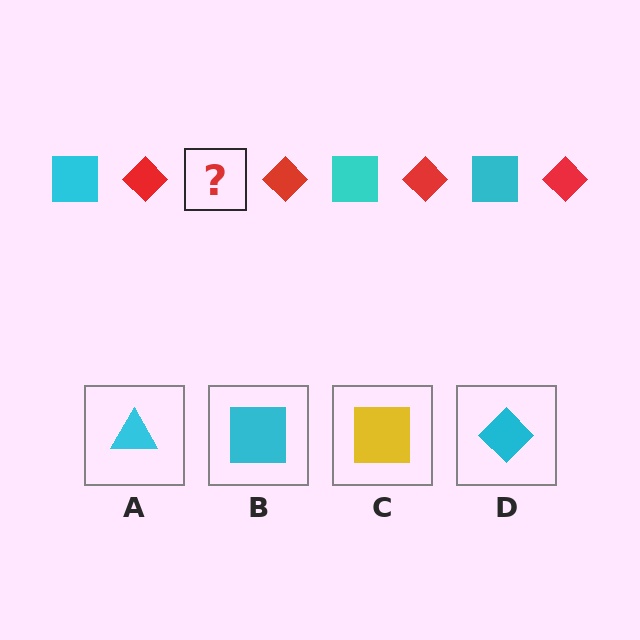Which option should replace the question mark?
Option B.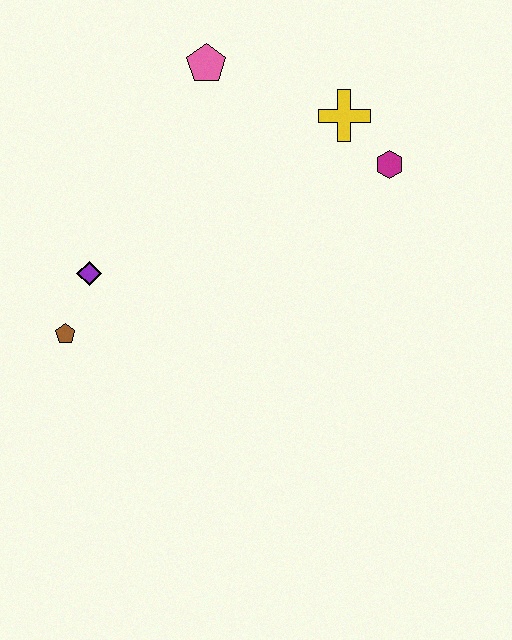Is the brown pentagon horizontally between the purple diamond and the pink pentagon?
No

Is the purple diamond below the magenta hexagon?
Yes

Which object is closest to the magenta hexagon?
The yellow cross is closest to the magenta hexagon.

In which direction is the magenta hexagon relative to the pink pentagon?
The magenta hexagon is to the right of the pink pentagon.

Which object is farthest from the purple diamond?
The magenta hexagon is farthest from the purple diamond.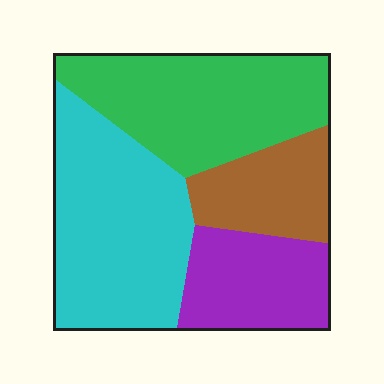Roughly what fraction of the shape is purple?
Purple covers around 20% of the shape.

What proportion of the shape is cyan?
Cyan takes up between a quarter and a half of the shape.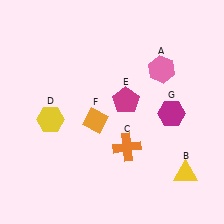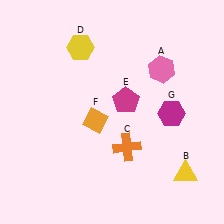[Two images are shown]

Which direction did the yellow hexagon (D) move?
The yellow hexagon (D) moved up.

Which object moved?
The yellow hexagon (D) moved up.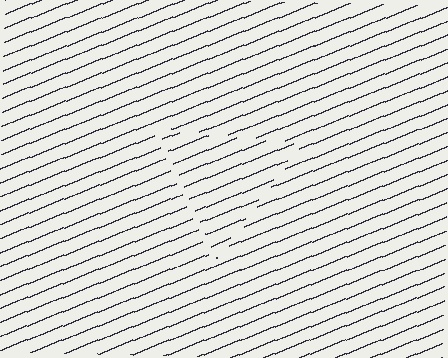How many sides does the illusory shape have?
3 sides — the line-ends trace a triangle.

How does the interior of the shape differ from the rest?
The interior of the shape contains the same grating, shifted by half a period — the contour is defined by the phase discontinuity where line-ends from the inner and outer gratings abut.